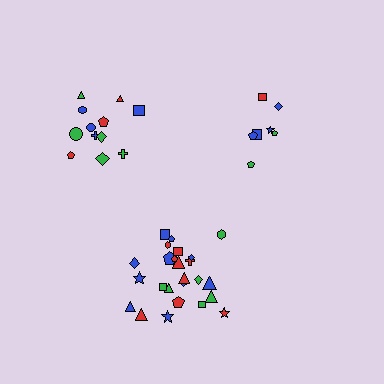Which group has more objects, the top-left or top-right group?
The top-left group.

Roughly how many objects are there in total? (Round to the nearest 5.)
Roughly 45 objects in total.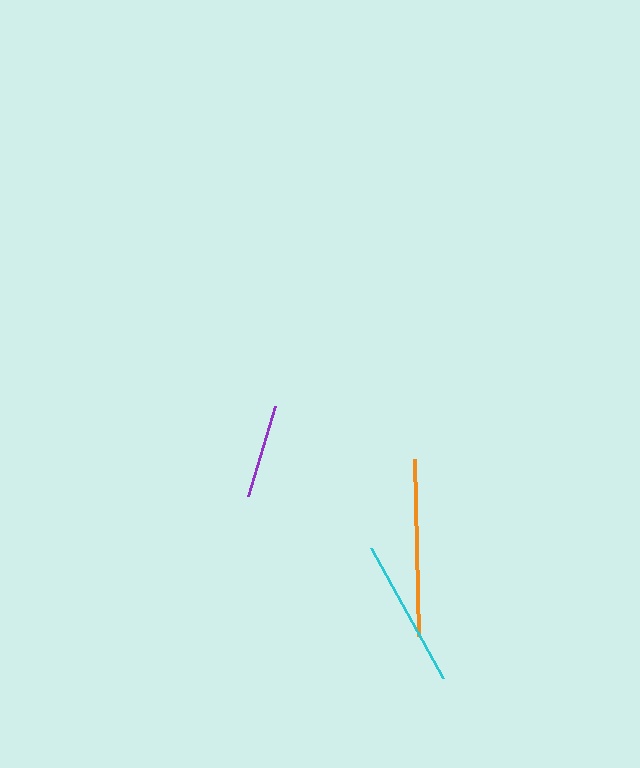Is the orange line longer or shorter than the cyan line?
The orange line is longer than the cyan line.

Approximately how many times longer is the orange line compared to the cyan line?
The orange line is approximately 1.2 times the length of the cyan line.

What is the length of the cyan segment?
The cyan segment is approximately 149 pixels long.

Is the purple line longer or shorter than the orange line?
The orange line is longer than the purple line.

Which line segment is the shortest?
The purple line is the shortest at approximately 94 pixels.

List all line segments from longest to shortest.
From longest to shortest: orange, cyan, purple.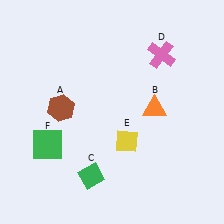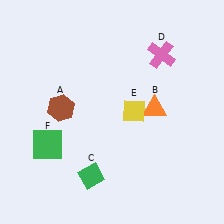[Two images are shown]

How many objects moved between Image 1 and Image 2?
1 object moved between the two images.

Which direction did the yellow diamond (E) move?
The yellow diamond (E) moved up.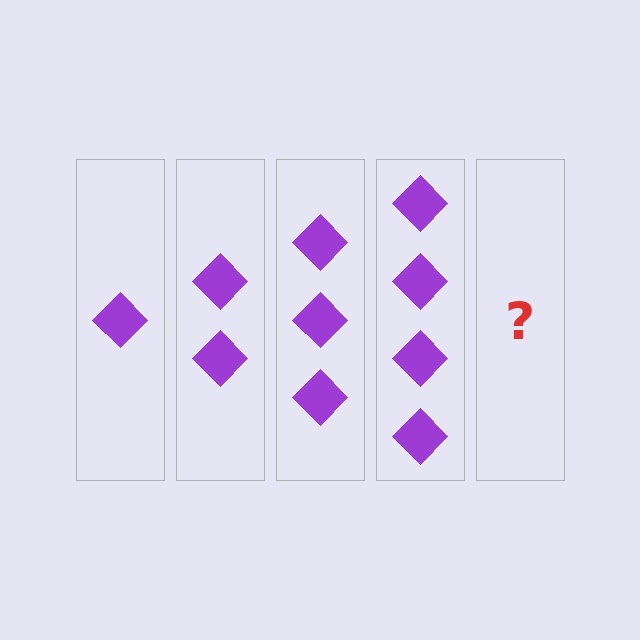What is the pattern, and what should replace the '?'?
The pattern is that each step adds one more diamond. The '?' should be 5 diamonds.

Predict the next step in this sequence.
The next step is 5 diamonds.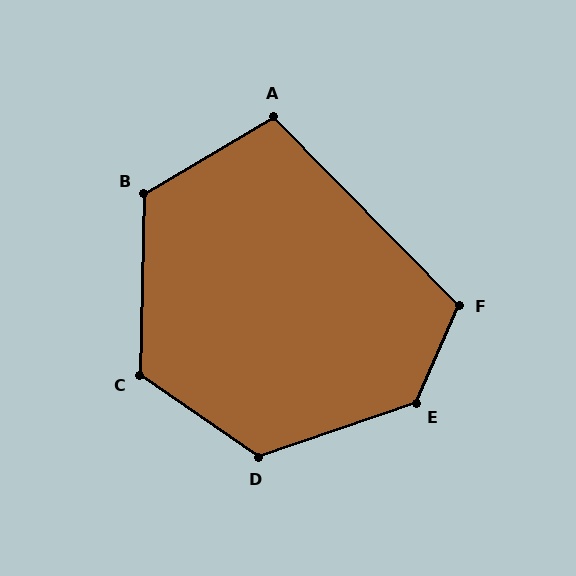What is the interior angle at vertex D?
Approximately 126 degrees (obtuse).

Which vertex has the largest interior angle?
E, at approximately 133 degrees.